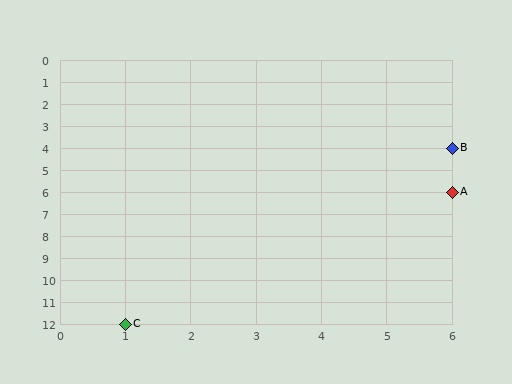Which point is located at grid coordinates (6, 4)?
Point B is at (6, 4).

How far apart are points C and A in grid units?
Points C and A are 5 columns and 6 rows apart (about 7.8 grid units diagonally).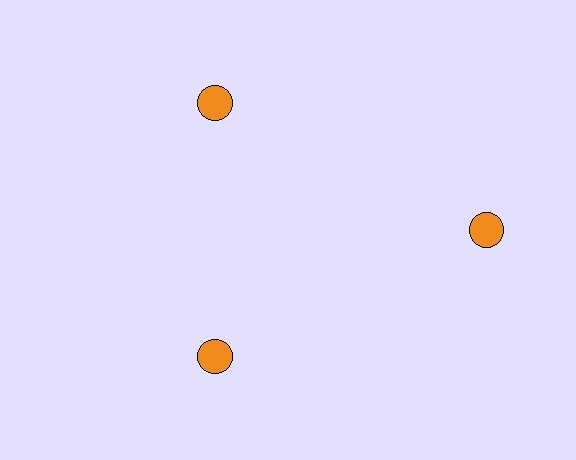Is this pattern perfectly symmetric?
No. The 3 orange circles are arranged in a ring, but one element near the 3 o'clock position is pushed outward from the center, breaking the 3-fold rotational symmetry.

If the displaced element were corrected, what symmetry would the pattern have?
It would have 3-fold rotational symmetry — the pattern would map onto itself every 120 degrees.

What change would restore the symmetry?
The symmetry would be restored by moving it inward, back onto the ring so that all 3 circles sit at equal angles and equal distance from the center.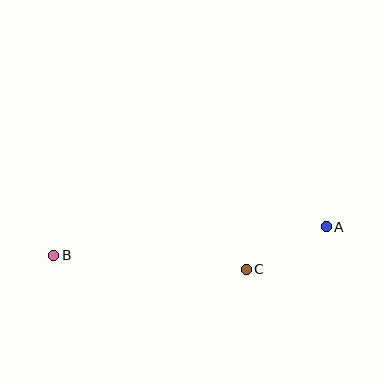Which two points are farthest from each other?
Points A and B are farthest from each other.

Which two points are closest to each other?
Points A and C are closest to each other.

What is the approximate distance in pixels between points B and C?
The distance between B and C is approximately 193 pixels.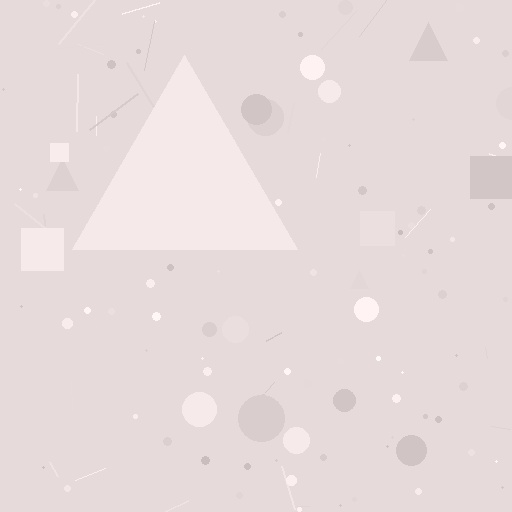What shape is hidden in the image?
A triangle is hidden in the image.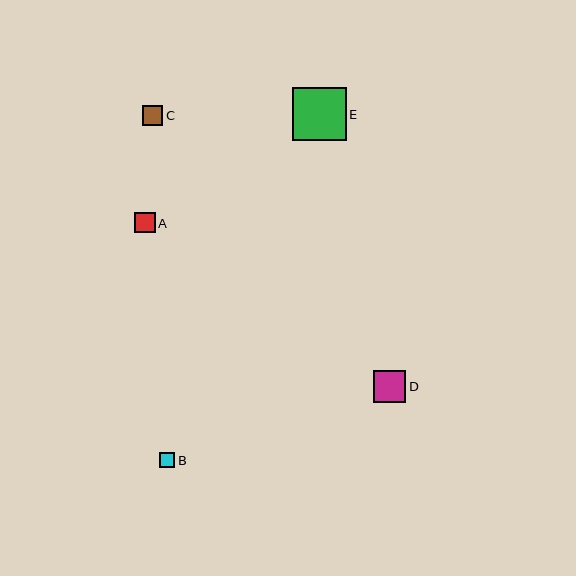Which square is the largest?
Square E is the largest with a size of approximately 53 pixels.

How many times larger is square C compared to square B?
Square C is approximately 1.3 times the size of square B.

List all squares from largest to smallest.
From largest to smallest: E, D, C, A, B.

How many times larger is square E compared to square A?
Square E is approximately 2.6 times the size of square A.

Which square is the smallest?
Square B is the smallest with a size of approximately 16 pixels.